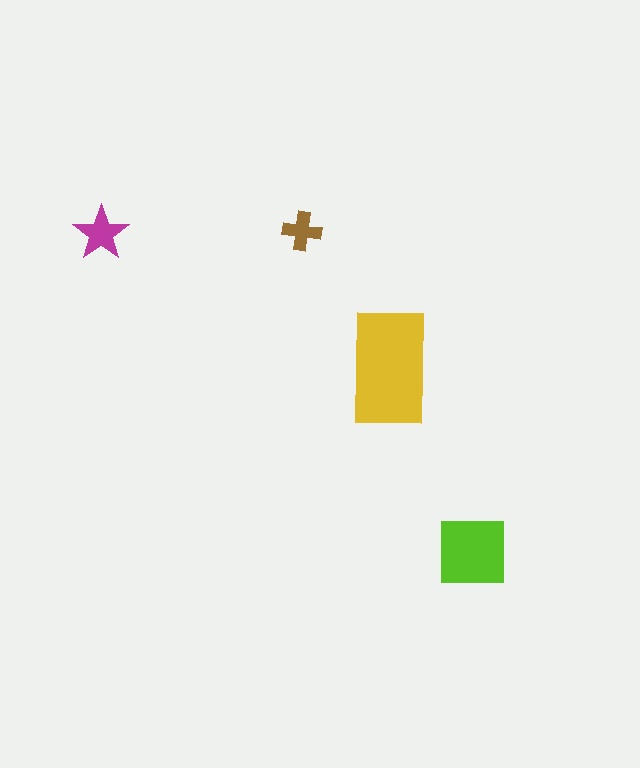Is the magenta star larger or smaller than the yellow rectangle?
Smaller.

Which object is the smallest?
The brown cross.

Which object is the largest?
The yellow rectangle.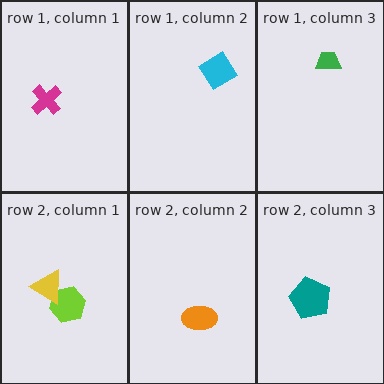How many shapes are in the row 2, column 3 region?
1.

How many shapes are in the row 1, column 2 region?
1.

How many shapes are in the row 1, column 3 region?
1.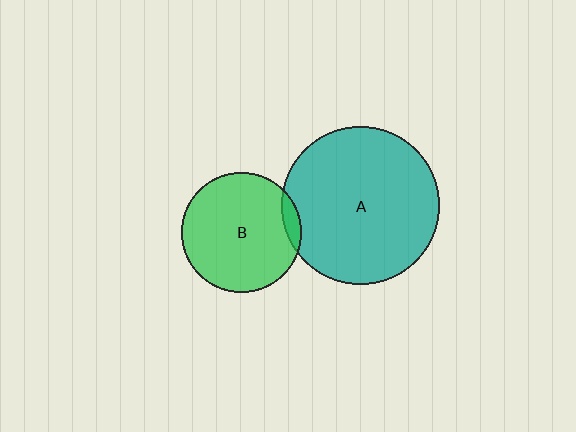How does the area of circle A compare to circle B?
Approximately 1.7 times.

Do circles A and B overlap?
Yes.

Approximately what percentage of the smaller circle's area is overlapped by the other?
Approximately 5%.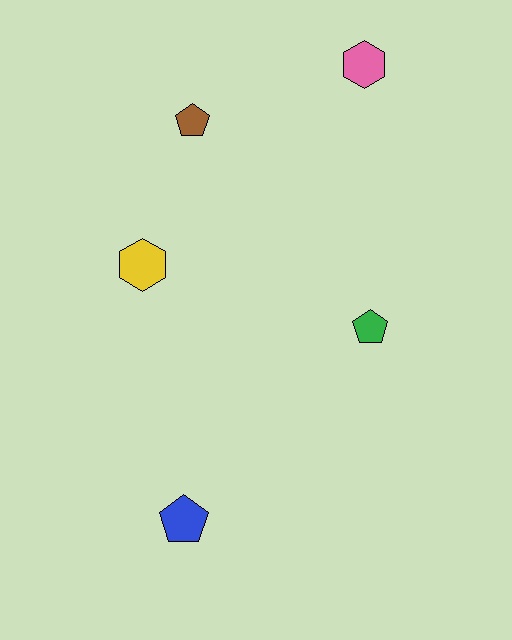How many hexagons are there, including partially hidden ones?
There are 2 hexagons.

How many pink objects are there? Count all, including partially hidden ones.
There is 1 pink object.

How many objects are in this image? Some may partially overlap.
There are 5 objects.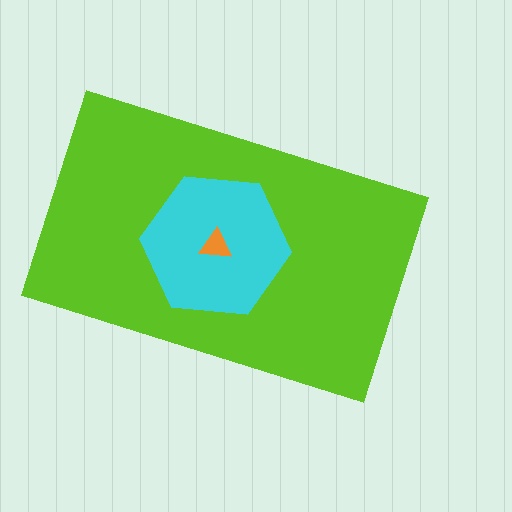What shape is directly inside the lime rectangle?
The cyan hexagon.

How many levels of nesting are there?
3.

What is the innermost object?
The orange triangle.